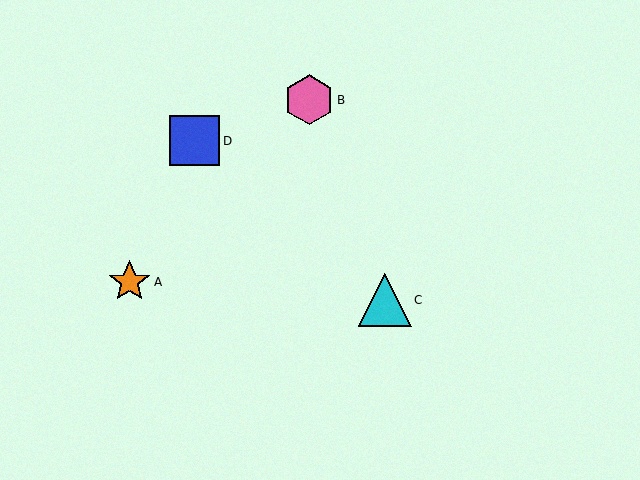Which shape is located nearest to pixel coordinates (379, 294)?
The cyan triangle (labeled C) at (385, 300) is nearest to that location.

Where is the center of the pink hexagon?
The center of the pink hexagon is at (309, 100).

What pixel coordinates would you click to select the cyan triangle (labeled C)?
Click at (385, 300) to select the cyan triangle C.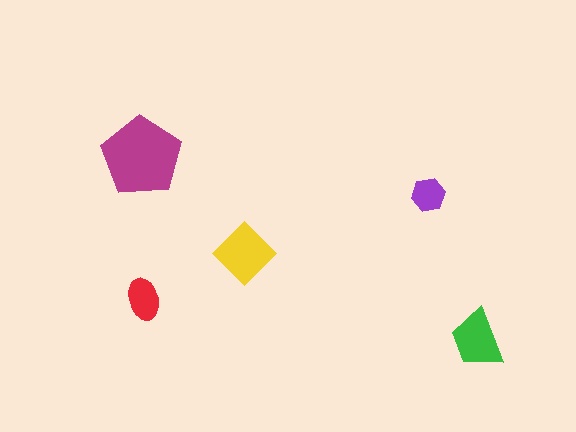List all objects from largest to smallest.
The magenta pentagon, the yellow diamond, the green trapezoid, the red ellipse, the purple hexagon.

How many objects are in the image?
There are 5 objects in the image.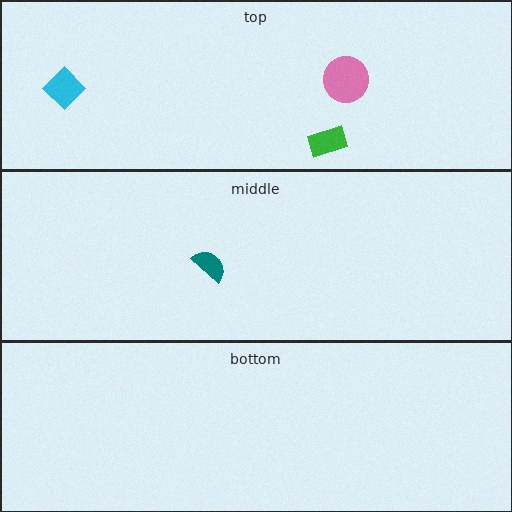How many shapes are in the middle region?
1.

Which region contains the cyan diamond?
The top region.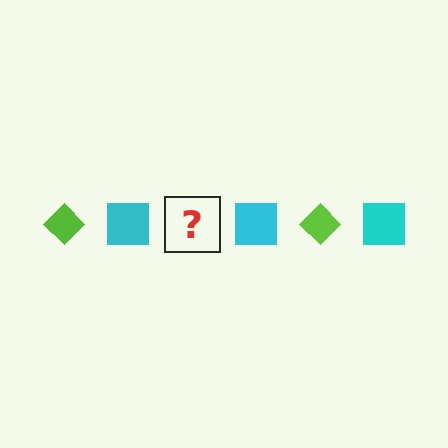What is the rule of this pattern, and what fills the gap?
The rule is that the pattern alternates between lime diamond and cyan square. The gap should be filled with a lime diamond.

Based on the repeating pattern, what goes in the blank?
The blank should be a lime diamond.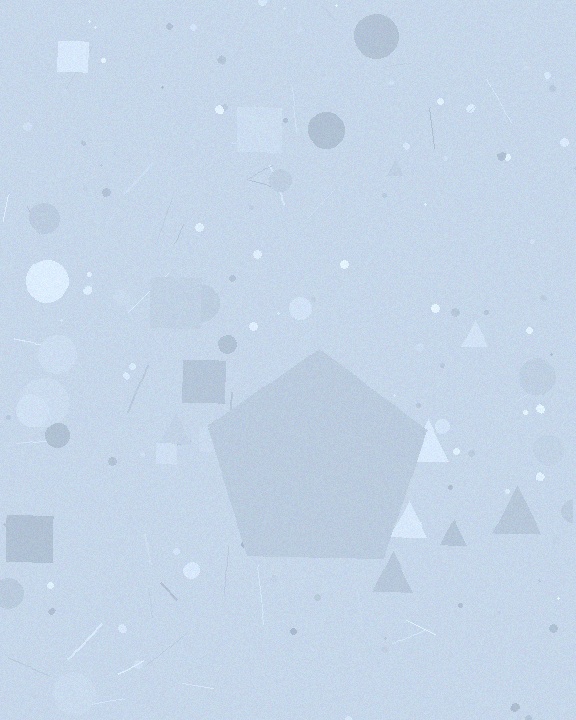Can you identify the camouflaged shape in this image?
The camouflaged shape is a pentagon.